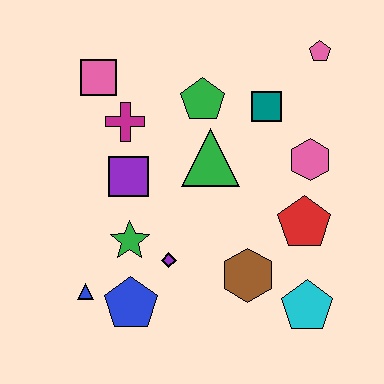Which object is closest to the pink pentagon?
The teal square is closest to the pink pentagon.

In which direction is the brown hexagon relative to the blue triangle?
The brown hexagon is to the right of the blue triangle.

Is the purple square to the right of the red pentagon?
No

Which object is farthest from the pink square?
The cyan pentagon is farthest from the pink square.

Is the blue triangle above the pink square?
No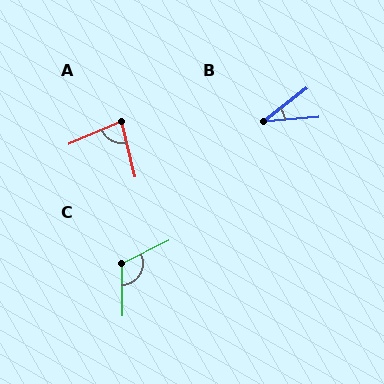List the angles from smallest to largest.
B (33°), A (81°), C (116°).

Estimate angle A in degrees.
Approximately 81 degrees.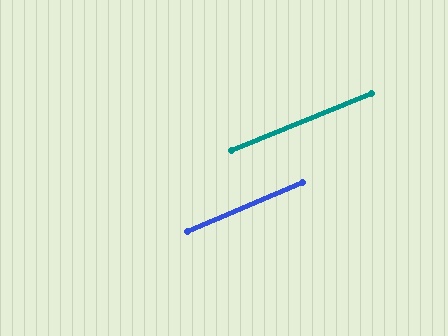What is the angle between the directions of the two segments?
Approximately 1 degree.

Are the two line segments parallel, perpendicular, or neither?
Parallel — their directions differ by only 1.0°.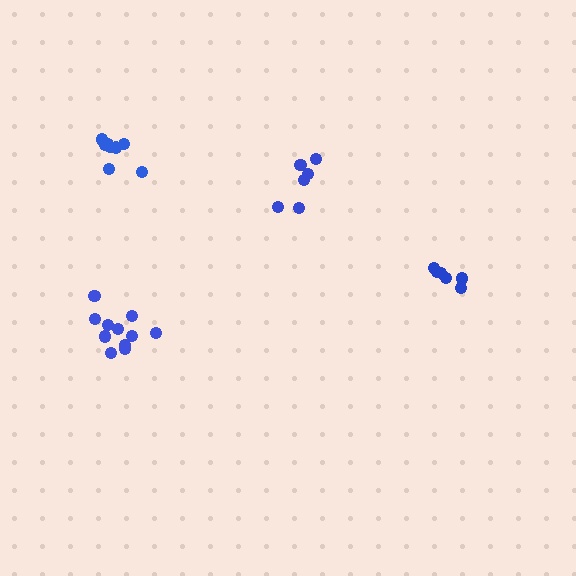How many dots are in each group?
Group 1: 6 dots, Group 2: 8 dots, Group 3: 6 dots, Group 4: 11 dots (31 total).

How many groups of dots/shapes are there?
There are 4 groups.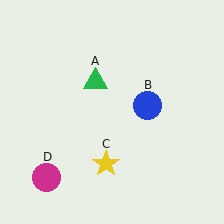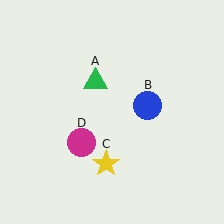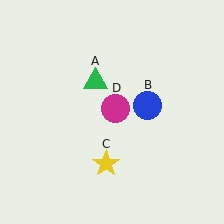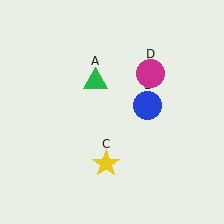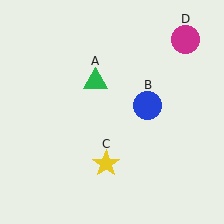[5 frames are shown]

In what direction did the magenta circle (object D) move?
The magenta circle (object D) moved up and to the right.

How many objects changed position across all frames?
1 object changed position: magenta circle (object D).